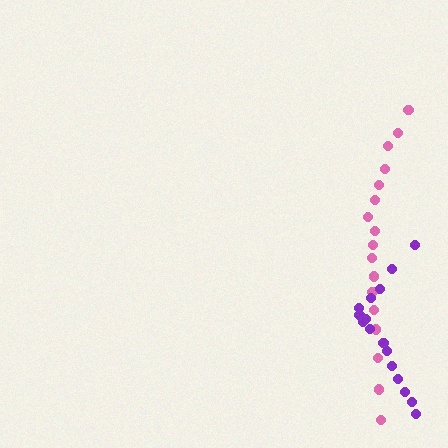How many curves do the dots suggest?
There are 2 distinct paths.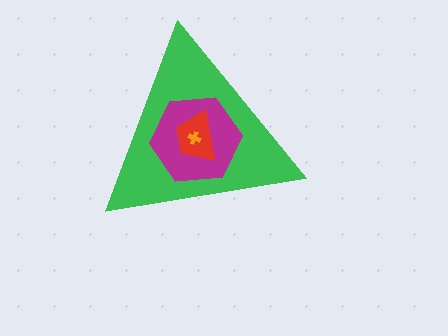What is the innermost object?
The orange cross.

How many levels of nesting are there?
4.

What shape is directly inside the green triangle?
The magenta hexagon.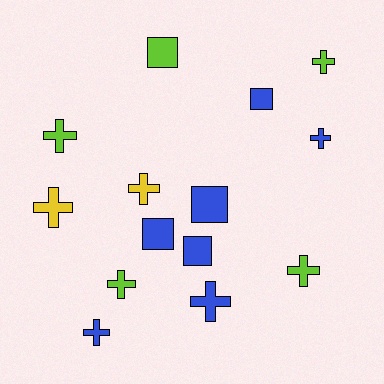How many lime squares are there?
There is 1 lime square.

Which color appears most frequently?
Blue, with 7 objects.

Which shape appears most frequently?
Cross, with 9 objects.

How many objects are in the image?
There are 14 objects.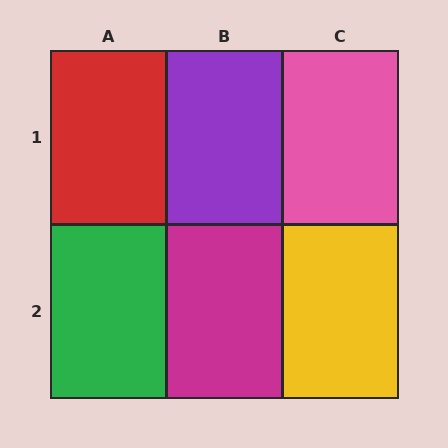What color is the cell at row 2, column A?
Green.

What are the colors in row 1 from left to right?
Red, purple, pink.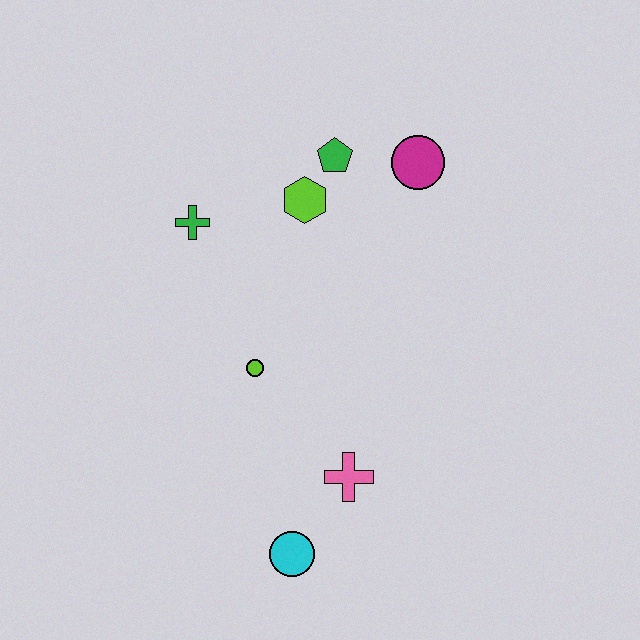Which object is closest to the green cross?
The lime hexagon is closest to the green cross.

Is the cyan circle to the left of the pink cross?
Yes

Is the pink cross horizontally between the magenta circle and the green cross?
Yes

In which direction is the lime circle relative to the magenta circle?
The lime circle is below the magenta circle.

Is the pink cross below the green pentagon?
Yes